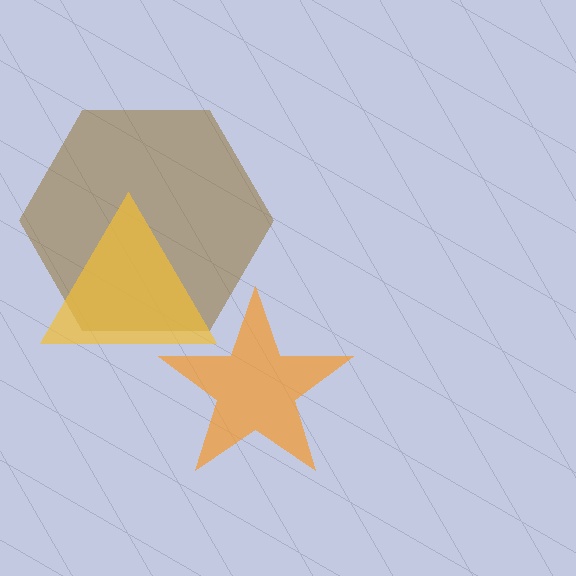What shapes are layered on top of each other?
The layered shapes are: an orange star, a brown hexagon, a yellow triangle.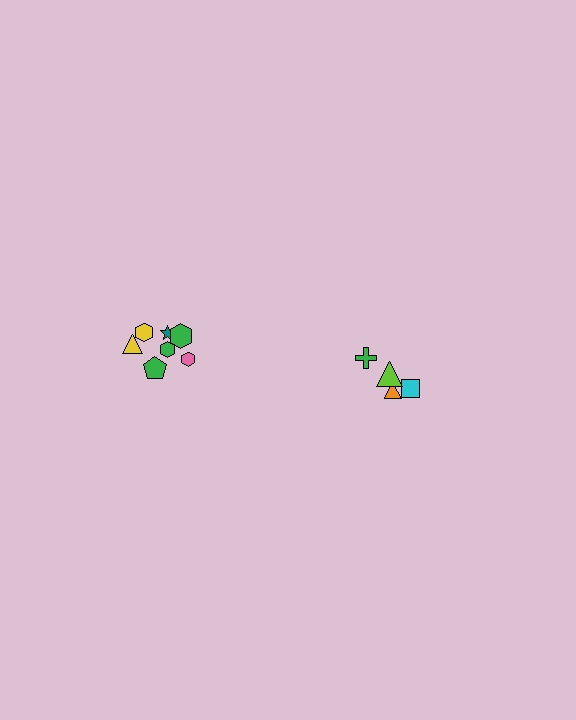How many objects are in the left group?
There are 7 objects.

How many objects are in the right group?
There are 4 objects.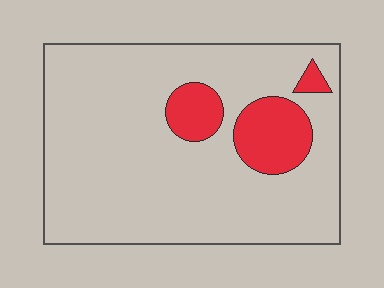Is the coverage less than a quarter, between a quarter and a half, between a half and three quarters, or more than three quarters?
Less than a quarter.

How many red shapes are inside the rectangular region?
3.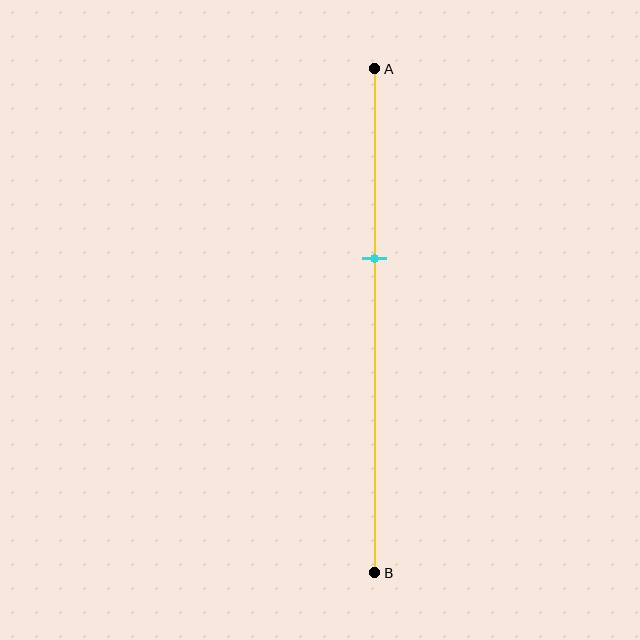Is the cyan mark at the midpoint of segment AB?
No, the mark is at about 40% from A, not at the 50% midpoint.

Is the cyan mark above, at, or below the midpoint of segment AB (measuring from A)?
The cyan mark is above the midpoint of segment AB.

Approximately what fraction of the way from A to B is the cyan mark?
The cyan mark is approximately 40% of the way from A to B.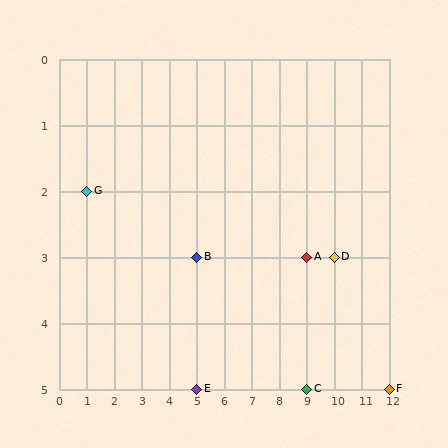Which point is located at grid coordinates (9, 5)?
Point C is at (9, 5).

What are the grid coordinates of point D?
Point D is at grid coordinates (10, 3).